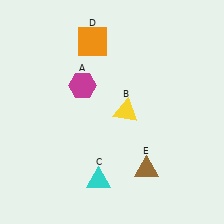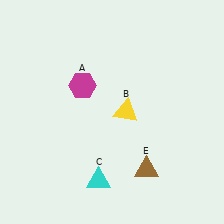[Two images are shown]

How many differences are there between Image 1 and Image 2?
There is 1 difference between the two images.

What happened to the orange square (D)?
The orange square (D) was removed in Image 2. It was in the top-left area of Image 1.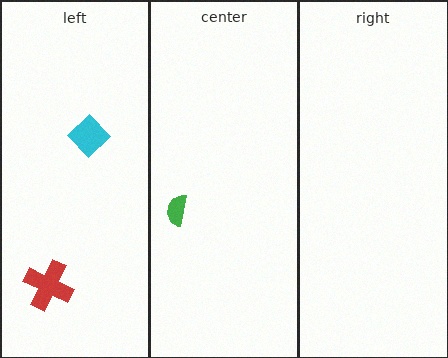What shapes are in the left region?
The red cross, the cyan diamond.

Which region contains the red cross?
The left region.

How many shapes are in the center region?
1.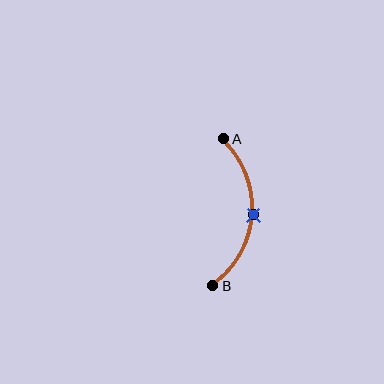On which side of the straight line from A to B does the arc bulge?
The arc bulges to the right of the straight line connecting A and B.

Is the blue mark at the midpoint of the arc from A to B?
Yes. The blue mark lies on the arc at equal arc-length from both A and B — it is the arc midpoint.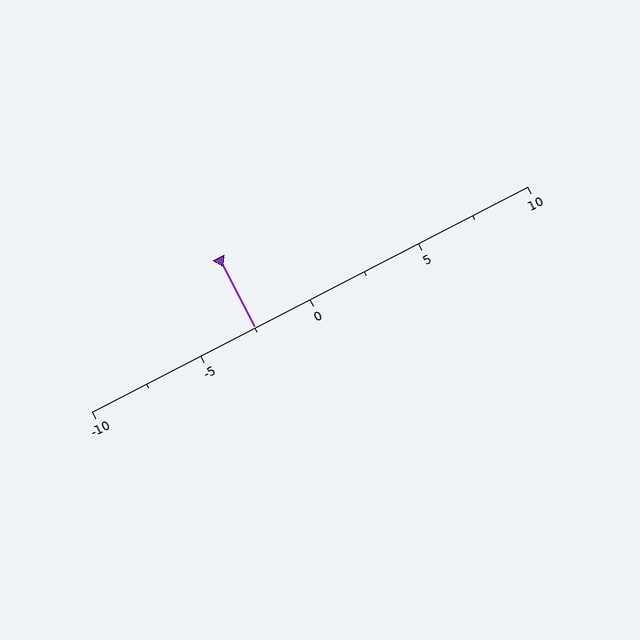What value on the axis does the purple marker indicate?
The marker indicates approximately -2.5.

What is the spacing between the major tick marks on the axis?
The major ticks are spaced 5 apart.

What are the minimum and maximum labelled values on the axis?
The axis runs from -10 to 10.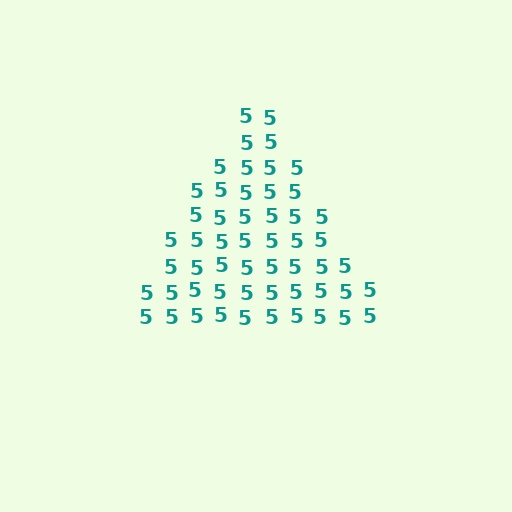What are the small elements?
The small elements are digit 5's.